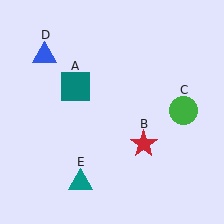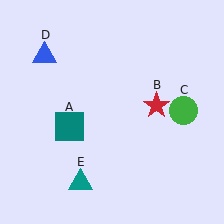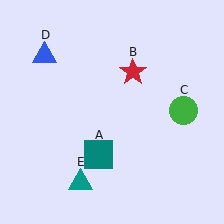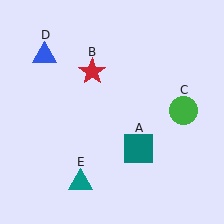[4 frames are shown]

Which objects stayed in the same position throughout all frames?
Green circle (object C) and blue triangle (object D) and teal triangle (object E) remained stationary.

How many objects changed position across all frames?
2 objects changed position: teal square (object A), red star (object B).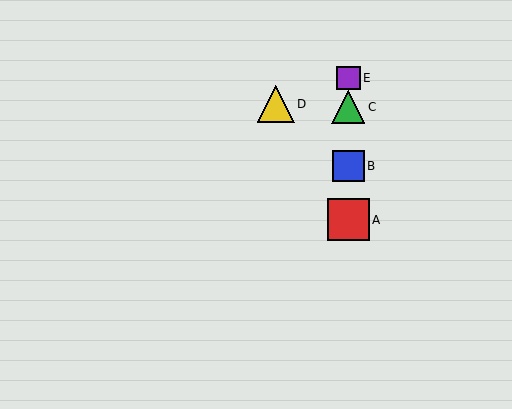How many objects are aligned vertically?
4 objects (A, B, C, E) are aligned vertically.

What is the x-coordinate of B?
Object B is at x≈348.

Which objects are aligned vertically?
Objects A, B, C, E are aligned vertically.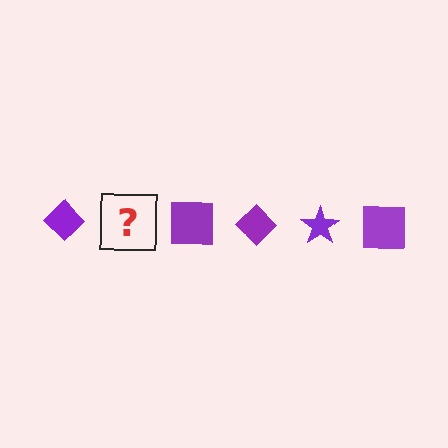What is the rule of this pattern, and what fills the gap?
The rule is that the pattern cycles through diamond, star, square shapes in purple. The gap should be filled with a purple star.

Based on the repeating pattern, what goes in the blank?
The blank should be a purple star.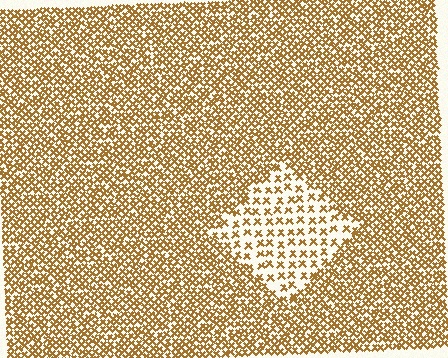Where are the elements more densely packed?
The elements are more densely packed outside the diamond boundary.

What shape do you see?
I see a diamond.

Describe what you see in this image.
The image contains small brown elements arranged at two different densities. A diamond-shaped region is visible where the elements are less densely packed than the surrounding area.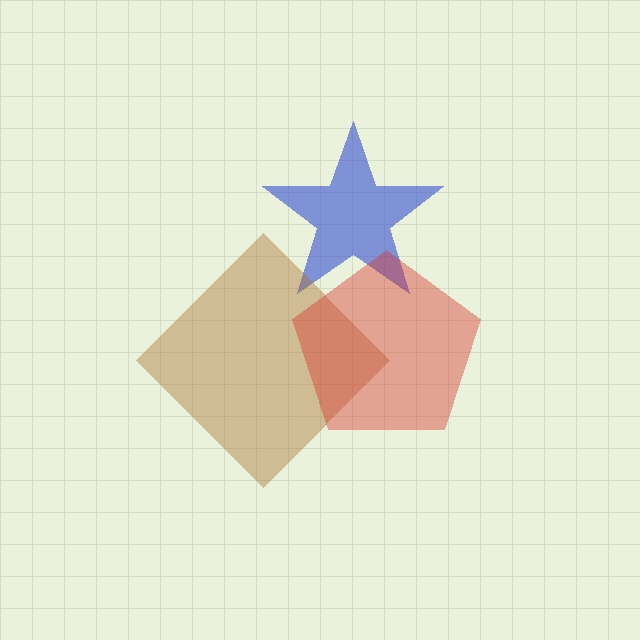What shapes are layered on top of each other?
The layered shapes are: a blue star, a brown diamond, a red pentagon.